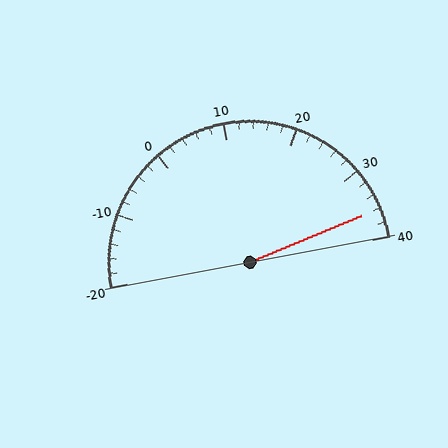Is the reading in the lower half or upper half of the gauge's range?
The reading is in the upper half of the range (-20 to 40).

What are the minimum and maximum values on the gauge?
The gauge ranges from -20 to 40.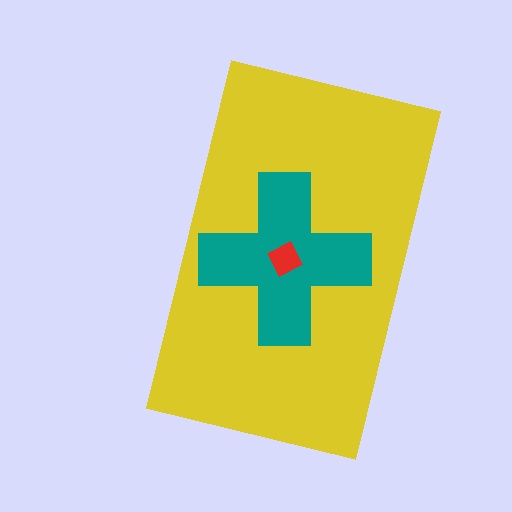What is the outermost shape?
The yellow rectangle.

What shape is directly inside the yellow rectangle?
The teal cross.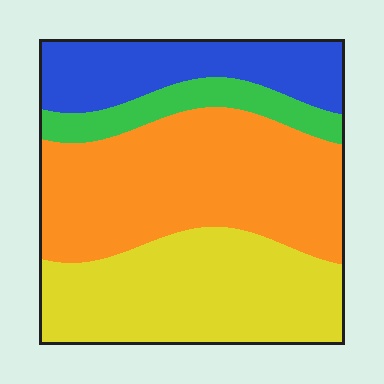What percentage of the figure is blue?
Blue takes up about one fifth (1/5) of the figure.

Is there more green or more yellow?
Yellow.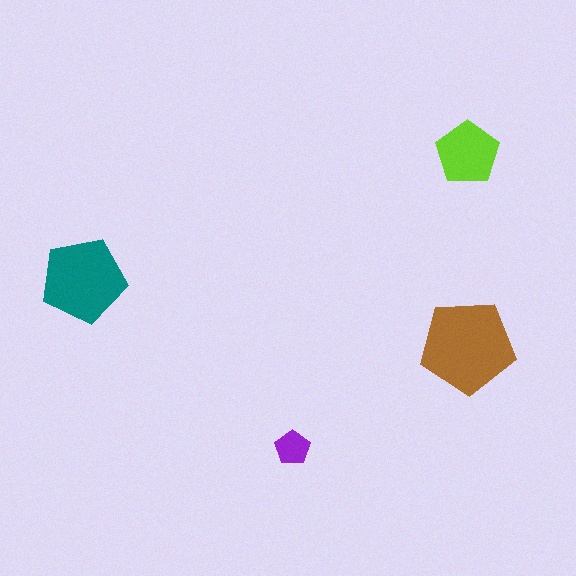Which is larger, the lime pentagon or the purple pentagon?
The lime one.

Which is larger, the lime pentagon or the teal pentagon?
The teal one.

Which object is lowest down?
The purple pentagon is bottommost.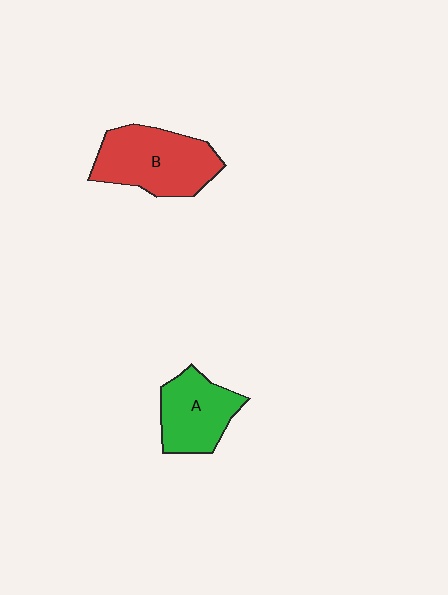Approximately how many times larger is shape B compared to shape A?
Approximately 1.3 times.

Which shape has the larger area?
Shape B (red).